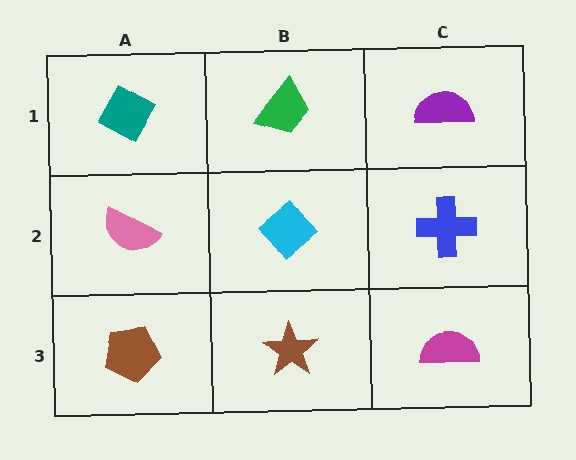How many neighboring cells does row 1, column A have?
2.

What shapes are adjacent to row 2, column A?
A teal diamond (row 1, column A), a brown pentagon (row 3, column A), a cyan diamond (row 2, column B).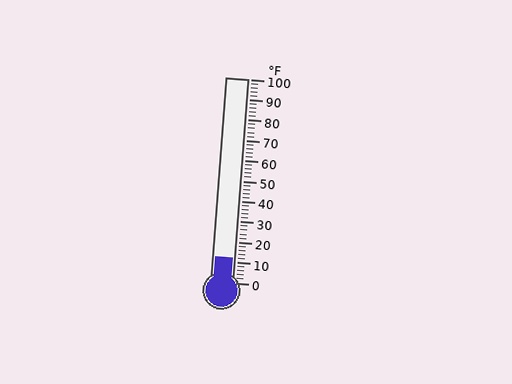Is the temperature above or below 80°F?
The temperature is below 80°F.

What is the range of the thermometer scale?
The thermometer scale ranges from 0°F to 100°F.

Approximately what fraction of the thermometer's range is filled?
The thermometer is filled to approximately 10% of its range.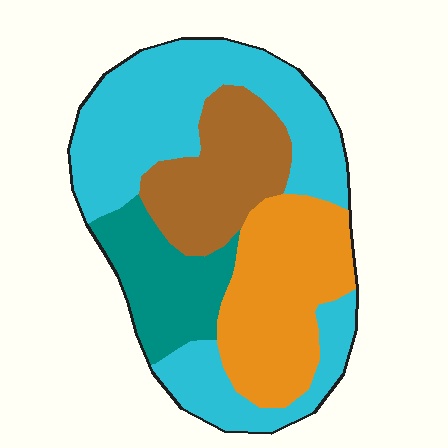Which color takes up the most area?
Cyan, at roughly 45%.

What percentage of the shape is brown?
Brown takes up about one sixth (1/6) of the shape.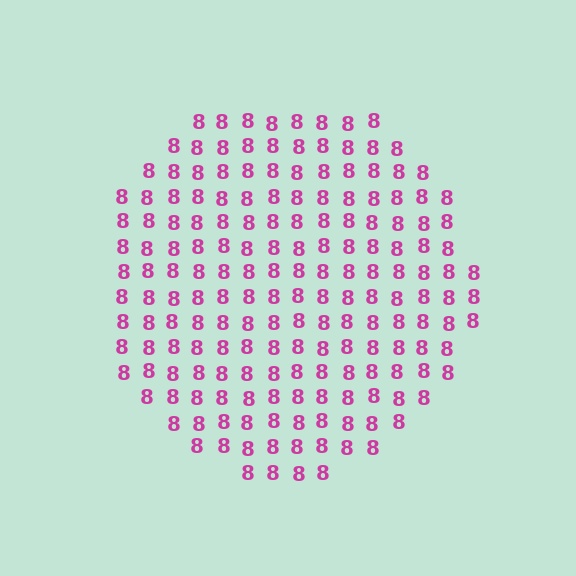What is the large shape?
The large shape is a circle.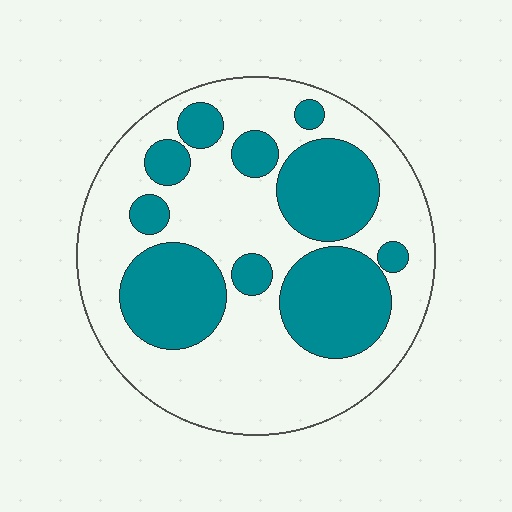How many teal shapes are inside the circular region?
10.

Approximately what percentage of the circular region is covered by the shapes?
Approximately 35%.